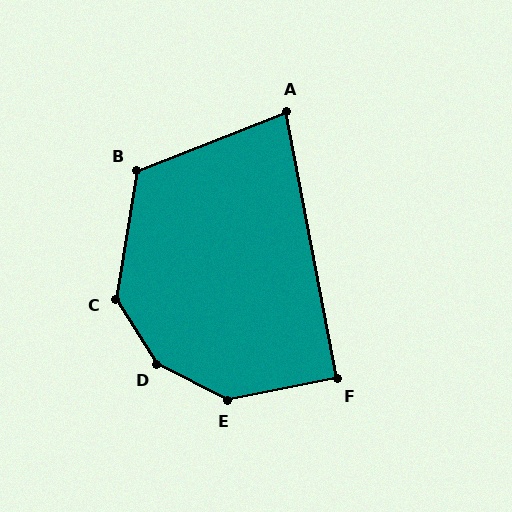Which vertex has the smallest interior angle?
A, at approximately 80 degrees.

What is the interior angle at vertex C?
Approximately 138 degrees (obtuse).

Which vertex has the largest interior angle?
D, at approximately 149 degrees.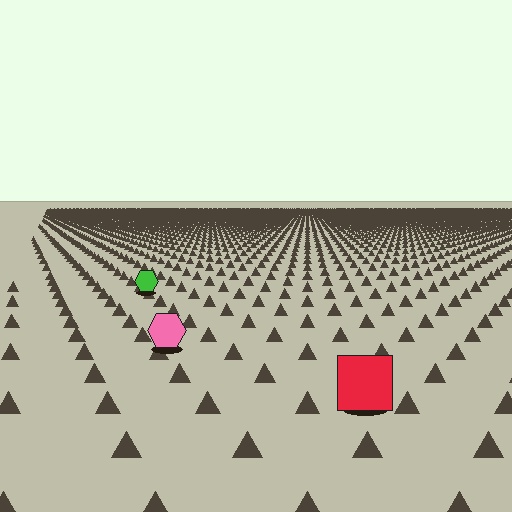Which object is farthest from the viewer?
The green hexagon is farthest from the viewer. It appears smaller and the ground texture around it is denser.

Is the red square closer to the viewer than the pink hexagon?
Yes. The red square is closer — you can tell from the texture gradient: the ground texture is coarser near it.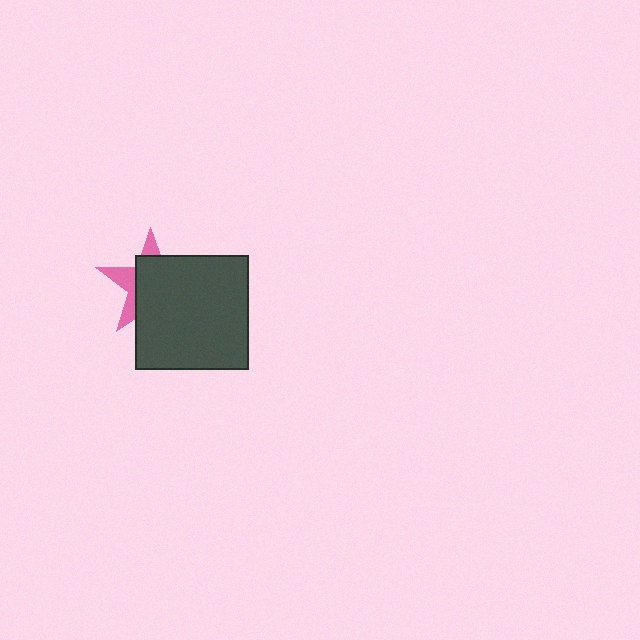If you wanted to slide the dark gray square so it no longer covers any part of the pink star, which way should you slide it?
Slide it toward the lower-right — that is the most direct way to separate the two shapes.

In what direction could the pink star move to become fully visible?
The pink star could move toward the upper-left. That would shift it out from behind the dark gray square entirely.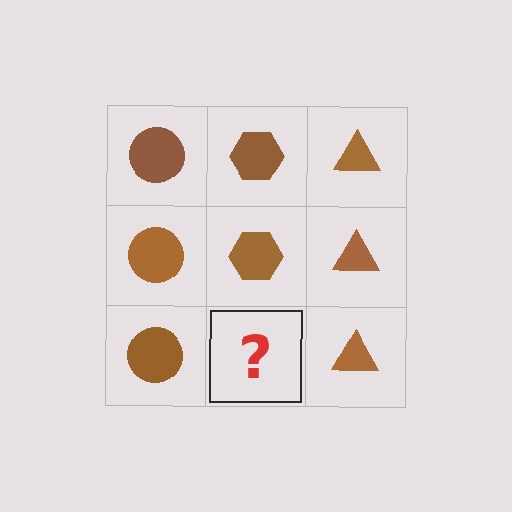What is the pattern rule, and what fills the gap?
The rule is that each column has a consistent shape. The gap should be filled with a brown hexagon.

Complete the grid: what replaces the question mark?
The question mark should be replaced with a brown hexagon.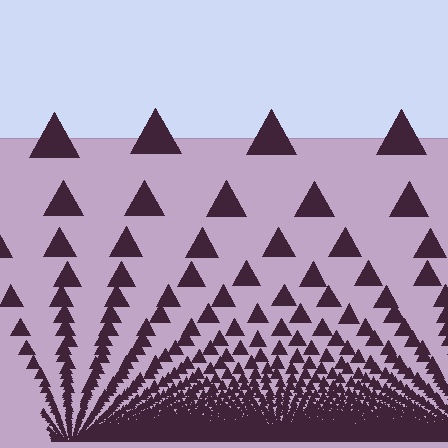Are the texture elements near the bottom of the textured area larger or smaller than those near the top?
Smaller. The gradient is inverted — elements near the bottom are smaller and denser.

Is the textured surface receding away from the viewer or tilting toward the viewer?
The surface appears to tilt toward the viewer. Texture elements get larger and sparser toward the top.